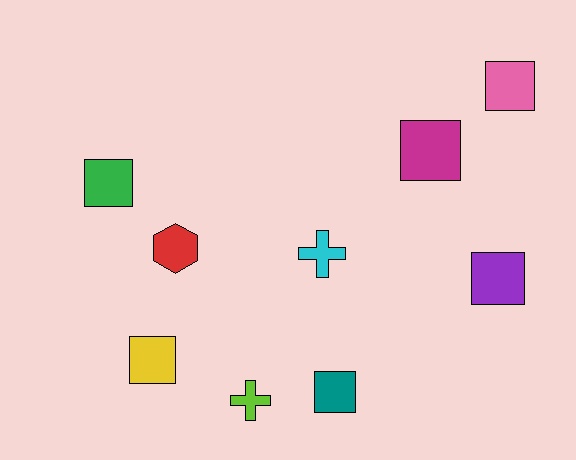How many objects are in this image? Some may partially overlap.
There are 9 objects.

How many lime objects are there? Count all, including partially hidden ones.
There is 1 lime object.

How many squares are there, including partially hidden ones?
There are 6 squares.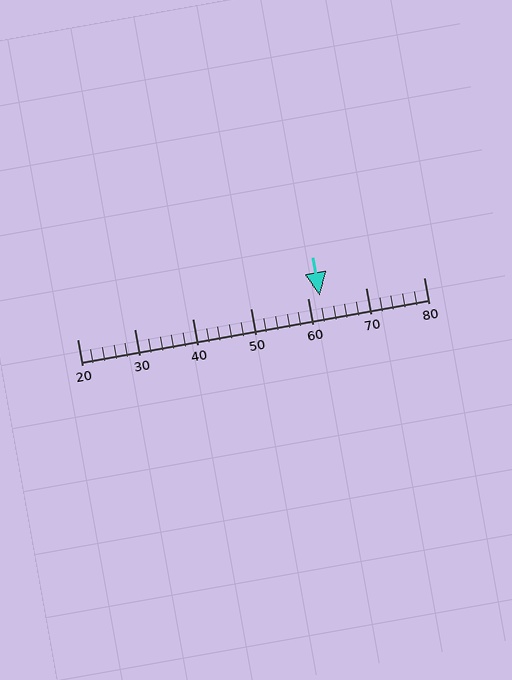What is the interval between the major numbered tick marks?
The major tick marks are spaced 10 units apart.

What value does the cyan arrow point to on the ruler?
The cyan arrow points to approximately 62.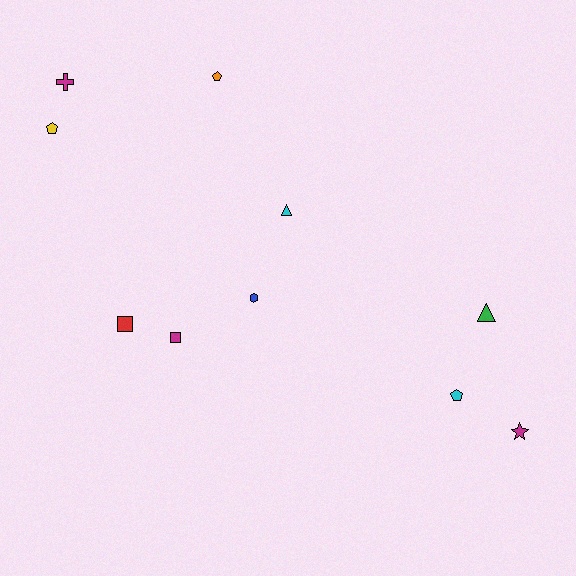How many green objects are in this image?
There is 1 green object.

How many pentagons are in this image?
There are 3 pentagons.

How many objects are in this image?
There are 10 objects.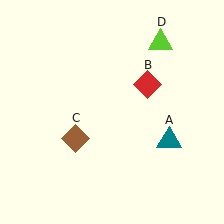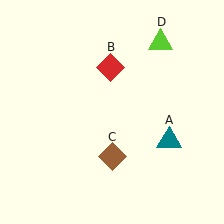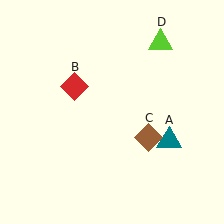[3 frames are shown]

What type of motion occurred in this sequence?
The red diamond (object B), brown diamond (object C) rotated counterclockwise around the center of the scene.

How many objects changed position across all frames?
2 objects changed position: red diamond (object B), brown diamond (object C).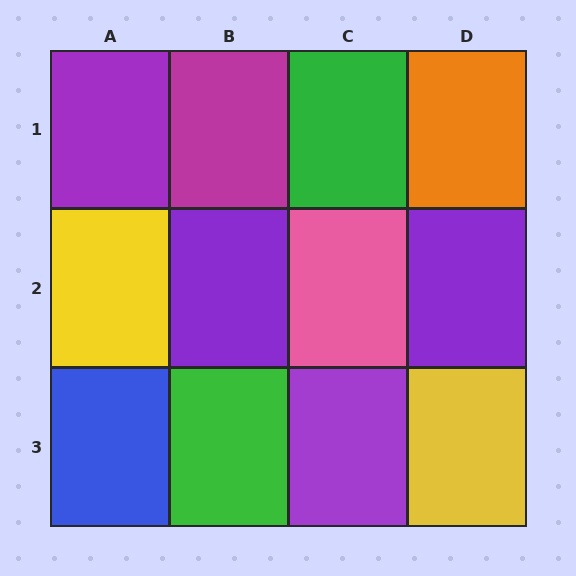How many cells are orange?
1 cell is orange.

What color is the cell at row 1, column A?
Purple.